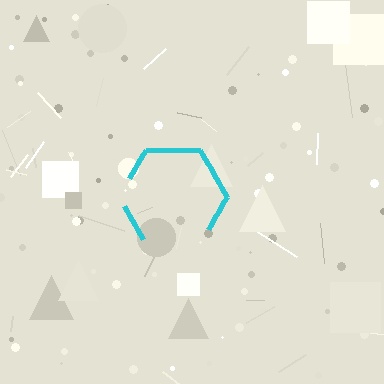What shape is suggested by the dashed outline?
The dashed outline suggests a hexagon.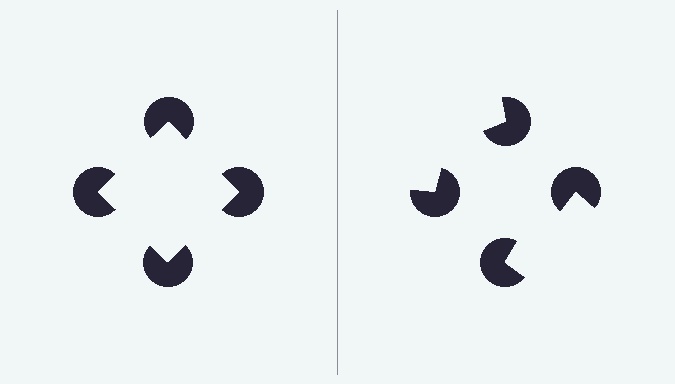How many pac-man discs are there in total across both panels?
8 — 4 on each side.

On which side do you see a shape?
An illusory square appears on the left side. On the right side the wedge cuts are rotated, so no coherent shape forms.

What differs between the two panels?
The pac-man discs are positioned identically on both sides; only the wedge orientations differ. On the left they align to a square; on the right they are misaligned.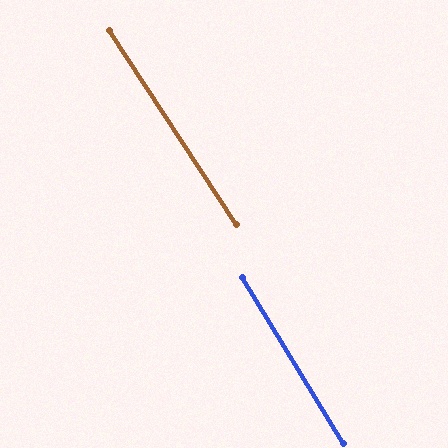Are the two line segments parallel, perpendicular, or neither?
Parallel — their directions differ by only 1.9°.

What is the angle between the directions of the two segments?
Approximately 2 degrees.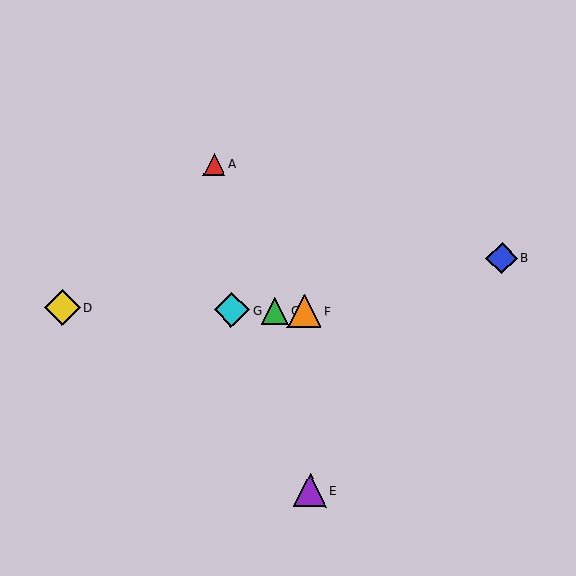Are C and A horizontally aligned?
No, C is at y≈311 and A is at y≈164.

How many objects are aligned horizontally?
4 objects (C, D, F, G) are aligned horizontally.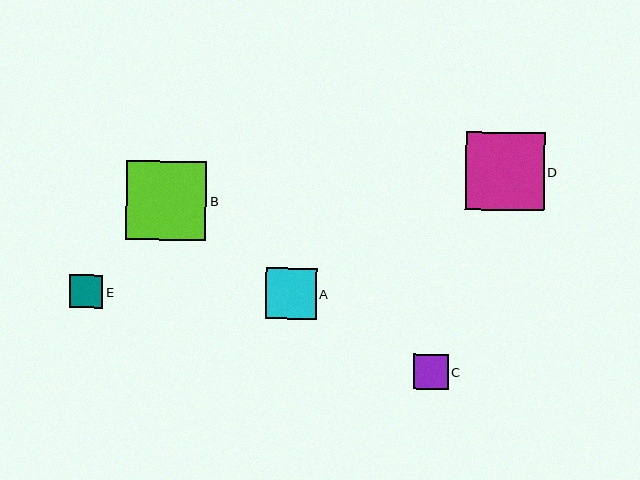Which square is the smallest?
Square E is the smallest with a size of approximately 33 pixels.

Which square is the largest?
Square B is the largest with a size of approximately 80 pixels.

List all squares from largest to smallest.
From largest to smallest: B, D, A, C, E.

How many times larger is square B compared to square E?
Square B is approximately 2.4 times the size of square E.